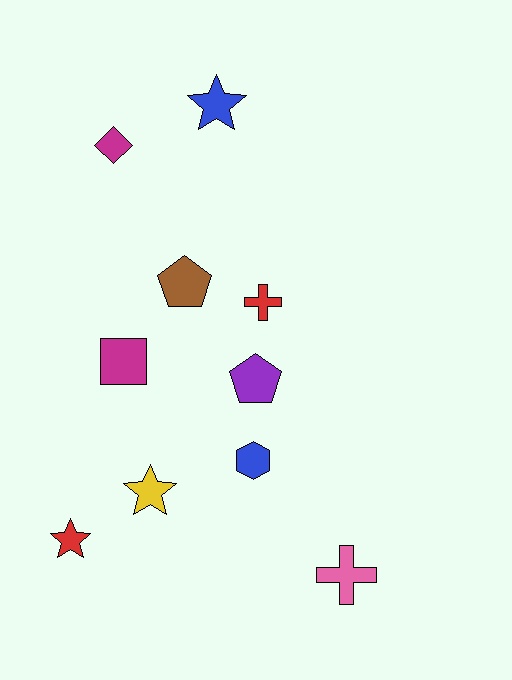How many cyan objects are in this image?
There are no cyan objects.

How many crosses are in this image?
There are 2 crosses.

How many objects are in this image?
There are 10 objects.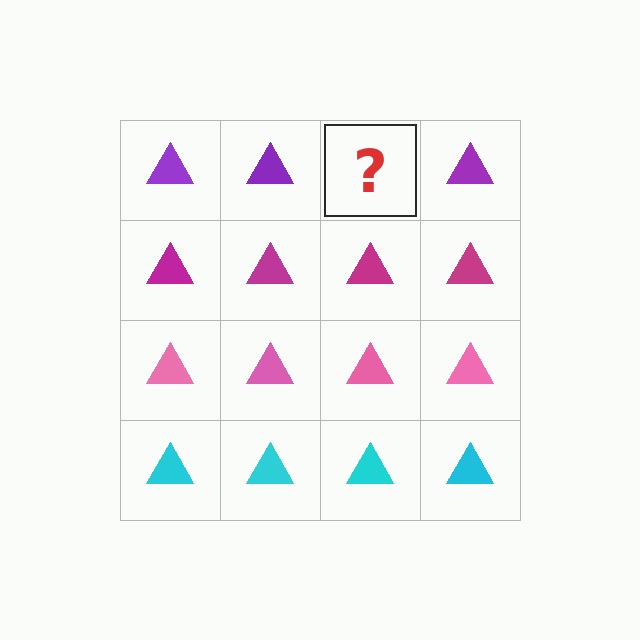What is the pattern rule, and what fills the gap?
The rule is that each row has a consistent color. The gap should be filled with a purple triangle.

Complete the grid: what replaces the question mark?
The question mark should be replaced with a purple triangle.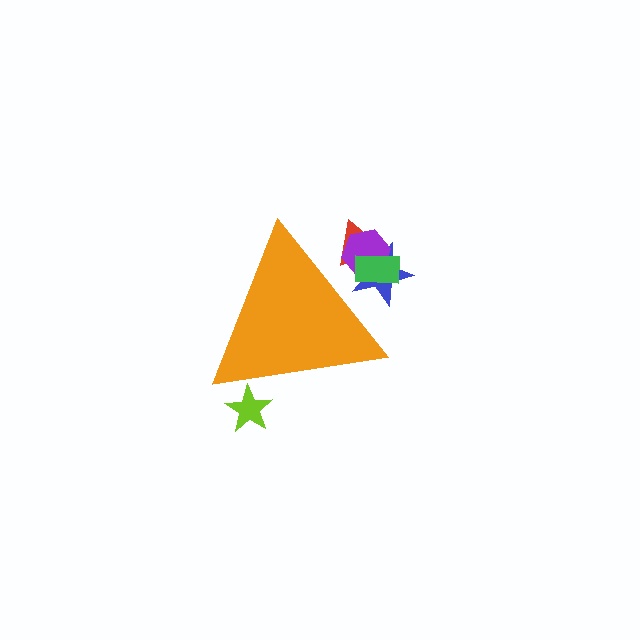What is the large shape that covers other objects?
An orange triangle.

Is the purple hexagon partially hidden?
Yes, the purple hexagon is partially hidden behind the orange triangle.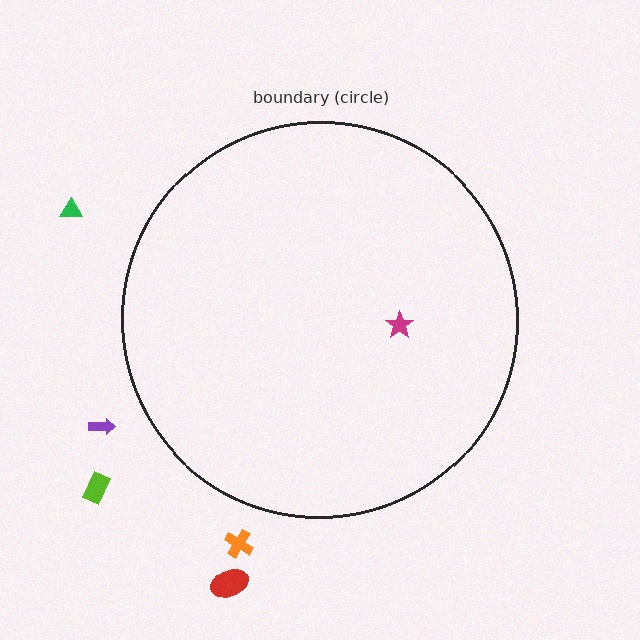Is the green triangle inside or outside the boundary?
Outside.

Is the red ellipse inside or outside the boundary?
Outside.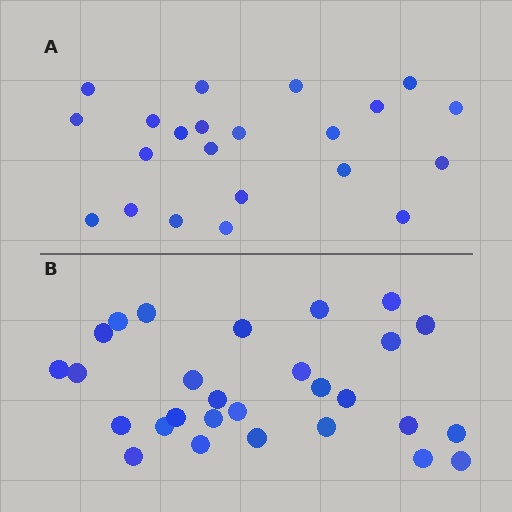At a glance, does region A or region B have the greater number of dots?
Region B (the bottom region) has more dots.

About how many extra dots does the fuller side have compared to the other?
Region B has about 6 more dots than region A.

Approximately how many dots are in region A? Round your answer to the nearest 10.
About 20 dots. (The exact count is 22, which rounds to 20.)